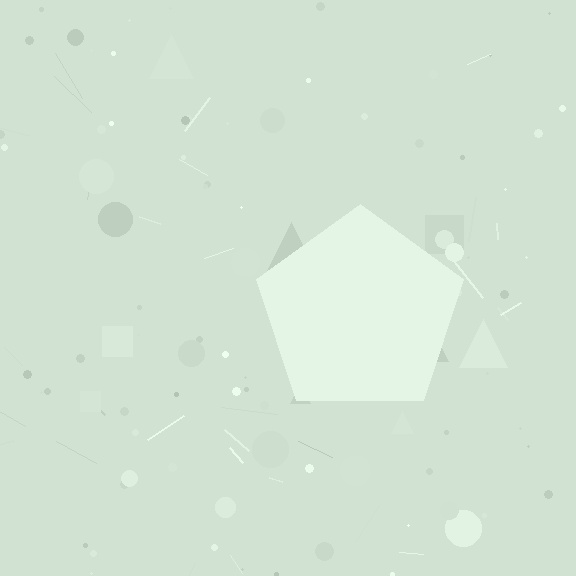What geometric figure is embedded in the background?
A pentagon is embedded in the background.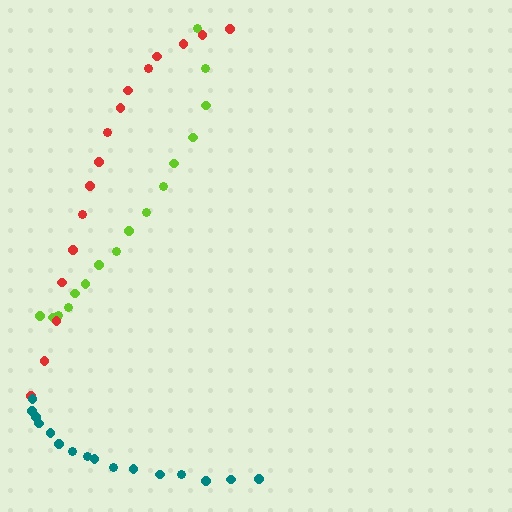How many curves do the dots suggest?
There are 3 distinct paths.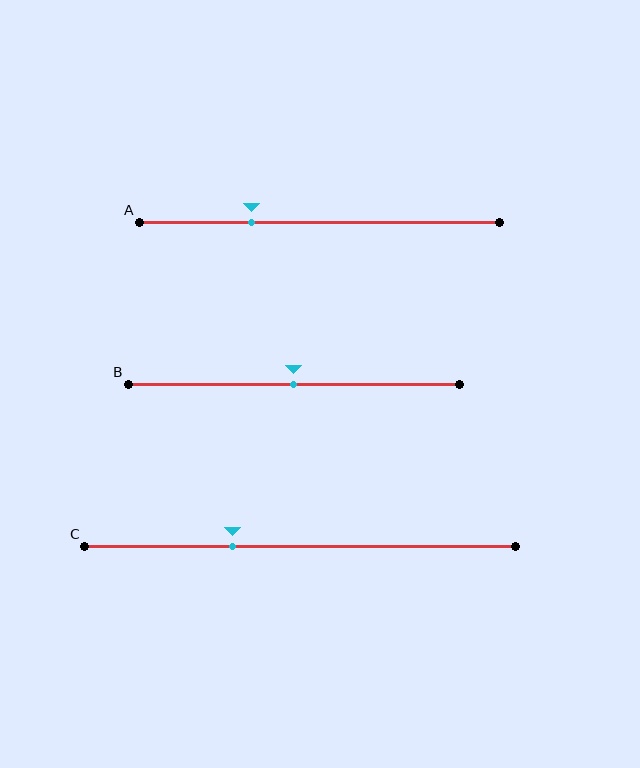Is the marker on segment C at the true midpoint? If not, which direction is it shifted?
No, the marker on segment C is shifted to the left by about 16% of the segment length.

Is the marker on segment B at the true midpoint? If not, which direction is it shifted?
Yes, the marker on segment B is at the true midpoint.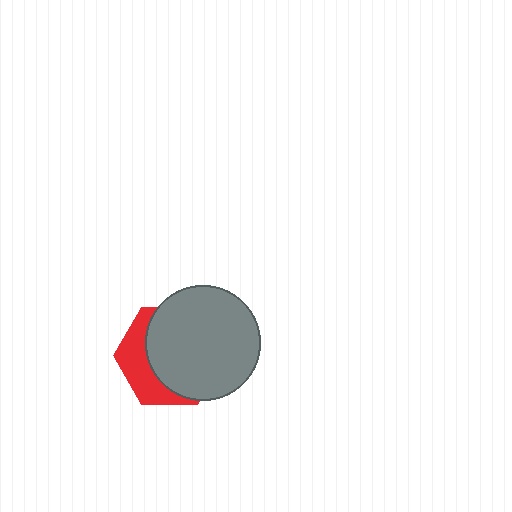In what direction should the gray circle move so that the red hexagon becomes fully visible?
The gray circle should move toward the upper-right. That is the shortest direction to clear the overlap and leave the red hexagon fully visible.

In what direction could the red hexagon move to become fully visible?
The red hexagon could move toward the lower-left. That would shift it out from behind the gray circle entirely.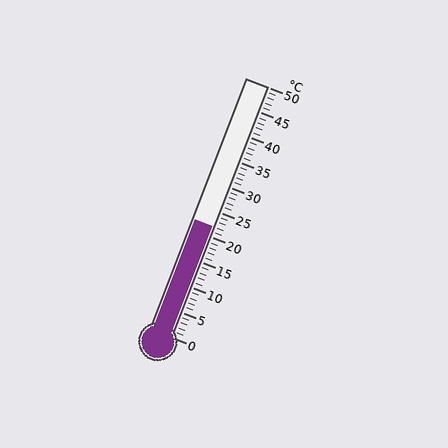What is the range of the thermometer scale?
The thermometer scale ranges from 0°C to 50°C.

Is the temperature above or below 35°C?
The temperature is below 35°C.